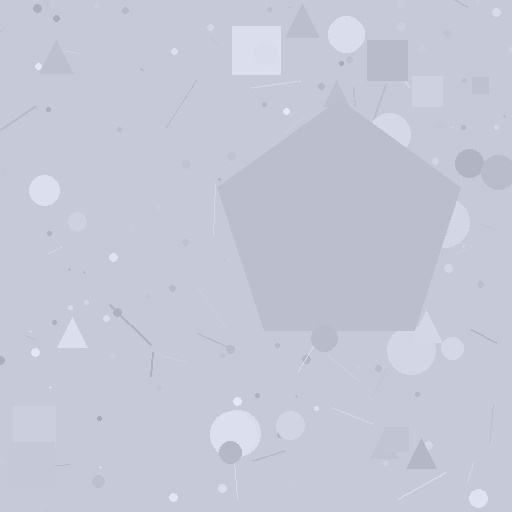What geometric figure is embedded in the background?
A pentagon is embedded in the background.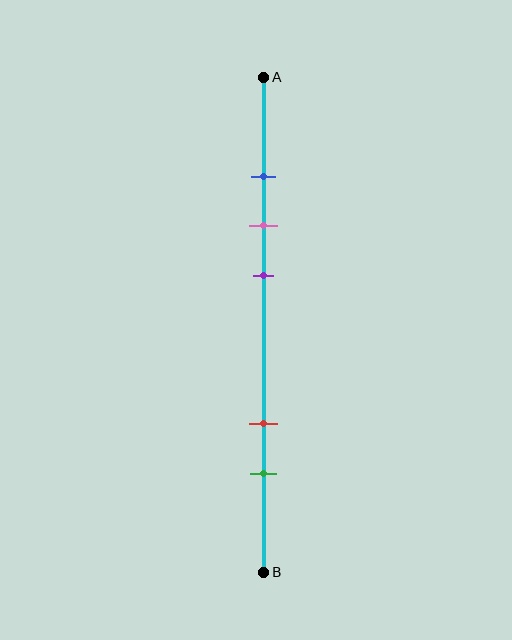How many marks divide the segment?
There are 5 marks dividing the segment.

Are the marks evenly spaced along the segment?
No, the marks are not evenly spaced.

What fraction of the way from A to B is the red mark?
The red mark is approximately 70% (0.7) of the way from A to B.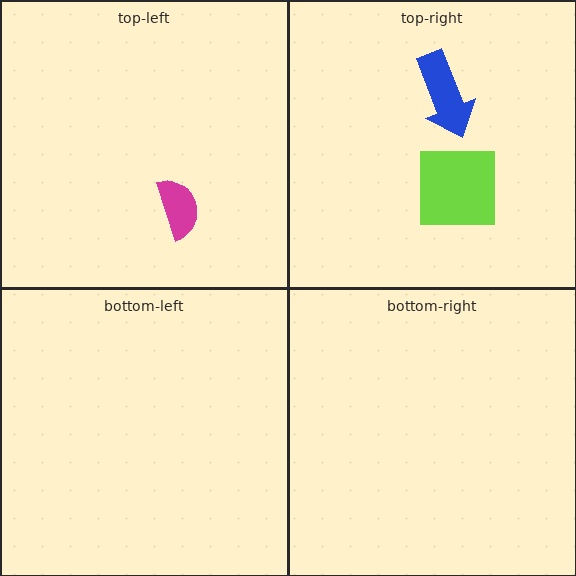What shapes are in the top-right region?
The blue arrow, the lime square.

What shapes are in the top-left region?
The magenta semicircle.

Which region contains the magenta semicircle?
The top-left region.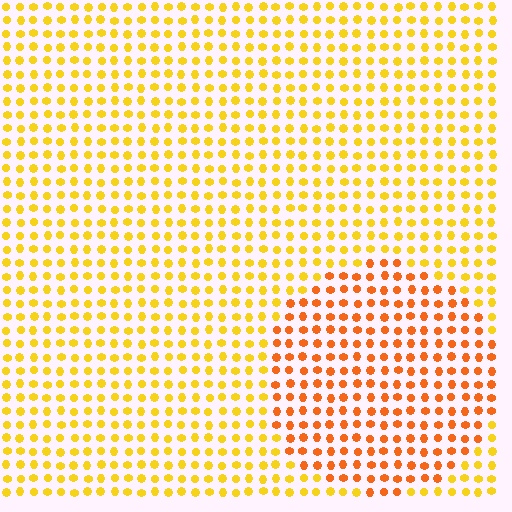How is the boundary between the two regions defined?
The boundary is defined purely by a slight shift in hue (about 30 degrees). Spacing, size, and orientation are identical on both sides.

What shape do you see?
I see a circle.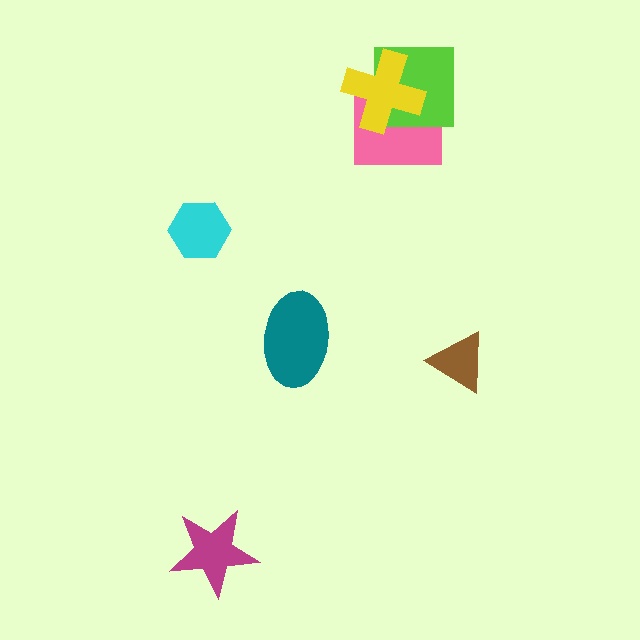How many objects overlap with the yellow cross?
2 objects overlap with the yellow cross.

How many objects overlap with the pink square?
2 objects overlap with the pink square.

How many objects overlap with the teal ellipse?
0 objects overlap with the teal ellipse.